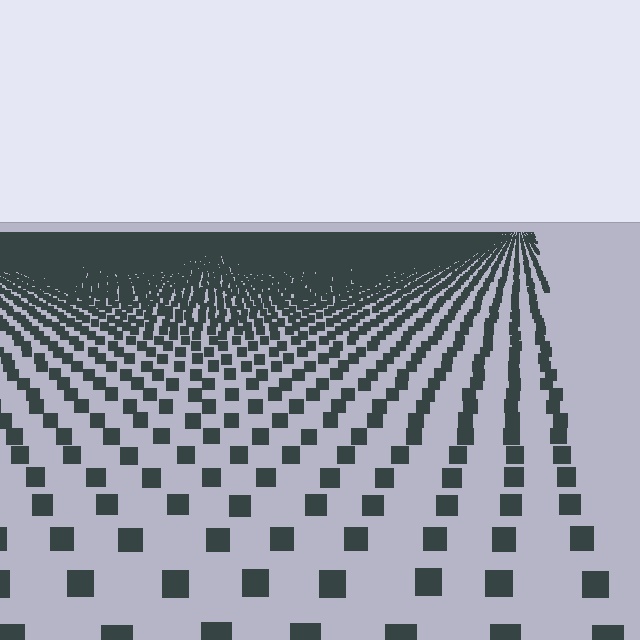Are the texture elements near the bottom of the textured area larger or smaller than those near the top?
Larger. Near the bottom, elements are closer to the viewer and appear at a bigger on-screen size.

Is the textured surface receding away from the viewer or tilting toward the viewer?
The surface is receding away from the viewer. Texture elements get smaller and denser toward the top.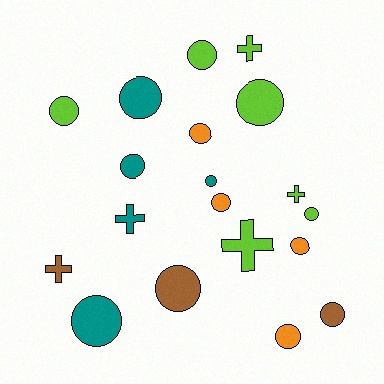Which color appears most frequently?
Lime, with 7 objects.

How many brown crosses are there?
There is 1 brown cross.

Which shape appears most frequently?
Circle, with 14 objects.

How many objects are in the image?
There are 19 objects.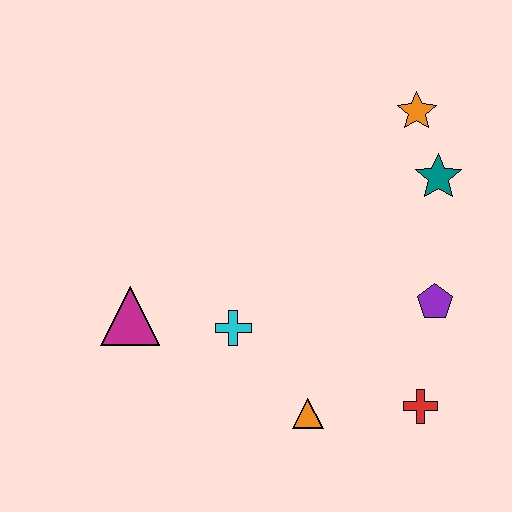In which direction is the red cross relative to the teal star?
The red cross is below the teal star.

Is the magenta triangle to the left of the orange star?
Yes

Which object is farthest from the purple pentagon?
The magenta triangle is farthest from the purple pentagon.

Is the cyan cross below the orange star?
Yes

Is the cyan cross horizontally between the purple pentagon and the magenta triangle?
Yes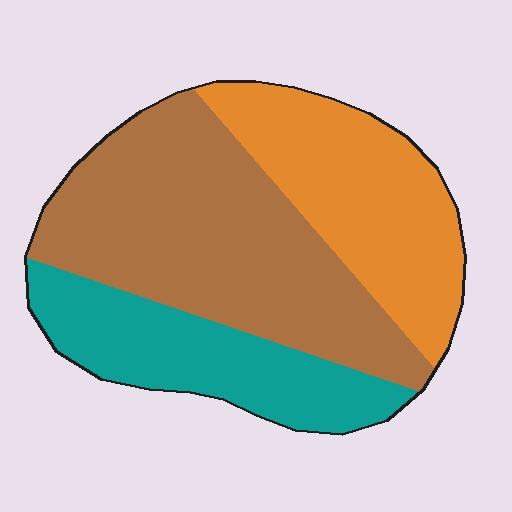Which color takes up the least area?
Teal, at roughly 25%.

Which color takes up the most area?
Brown, at roughly 45%.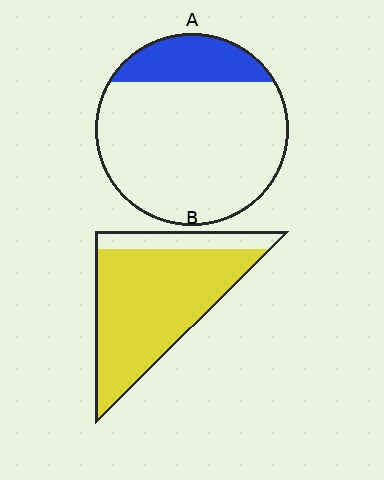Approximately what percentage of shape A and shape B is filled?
A is approximately 20% and B is approximately 80%.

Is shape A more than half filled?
No.